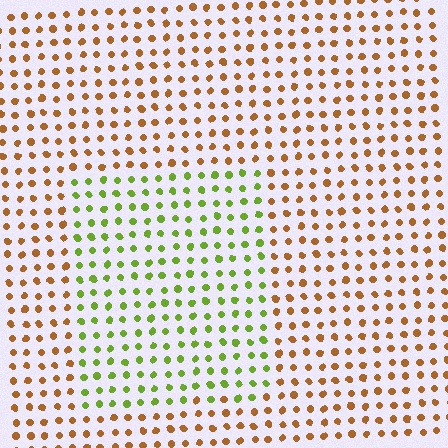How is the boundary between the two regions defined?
The boundary is defined purely by a slight shift in hue (about 61 degrees). Spacing, size, and orientation are identical on both sides.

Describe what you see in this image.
The image is filled with small brown elements in a uniform arrangement. A rectangle-shaped region is visible where the elements are tinted to a slightly different hue, forming a subtle color boundary.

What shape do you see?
I see a rectangle.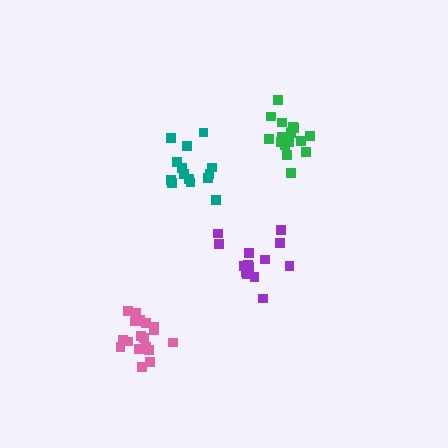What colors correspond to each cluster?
The clusters are colored: purple, teal, pink, green.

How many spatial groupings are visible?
There are 4 spatial groupings.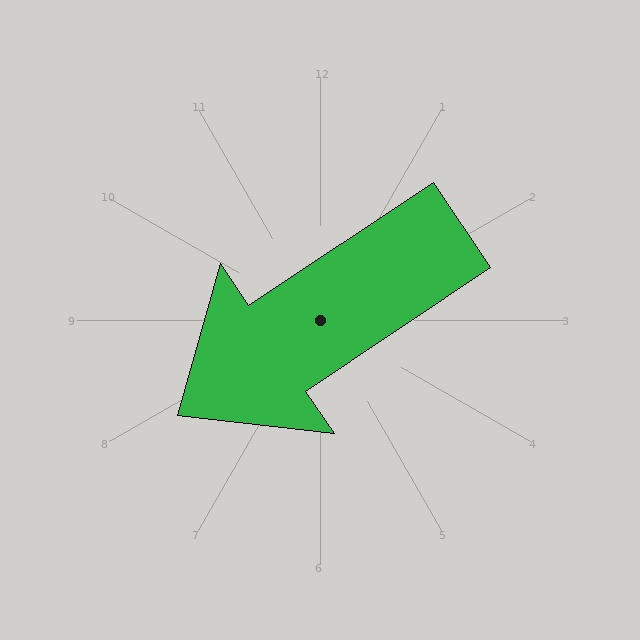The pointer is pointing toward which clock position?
Roughly 8 o'clock.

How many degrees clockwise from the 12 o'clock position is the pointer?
Approximately 236 degrees.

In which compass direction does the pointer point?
Southwest.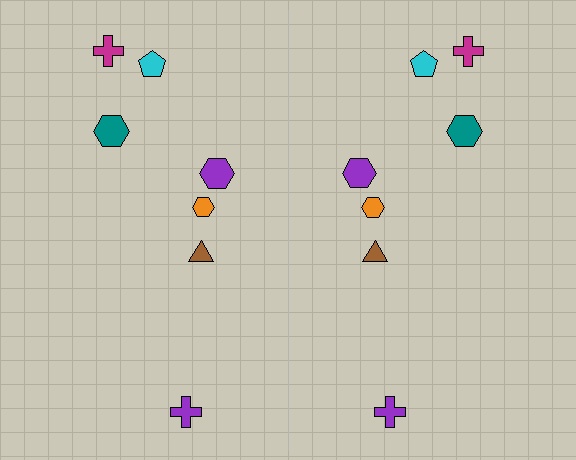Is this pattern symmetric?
Yes, this pattern has bilateral (reflection) symmetry.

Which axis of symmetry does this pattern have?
The pattern has a vertical axis of symmetry running through the center of the image.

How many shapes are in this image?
There are 14 shapes in this image.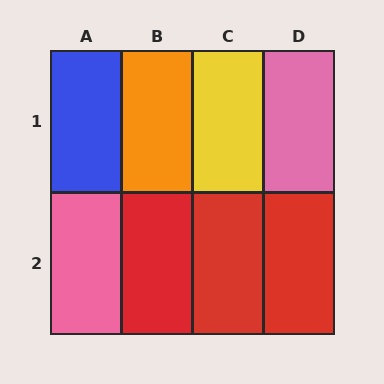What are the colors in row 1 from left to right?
Blue, orange, yellow, pink.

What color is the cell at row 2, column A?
Pink.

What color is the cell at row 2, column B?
Red.